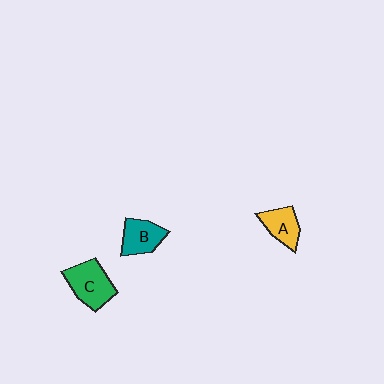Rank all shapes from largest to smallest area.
From largest to smallest: C (green), B (teal), A (yellow).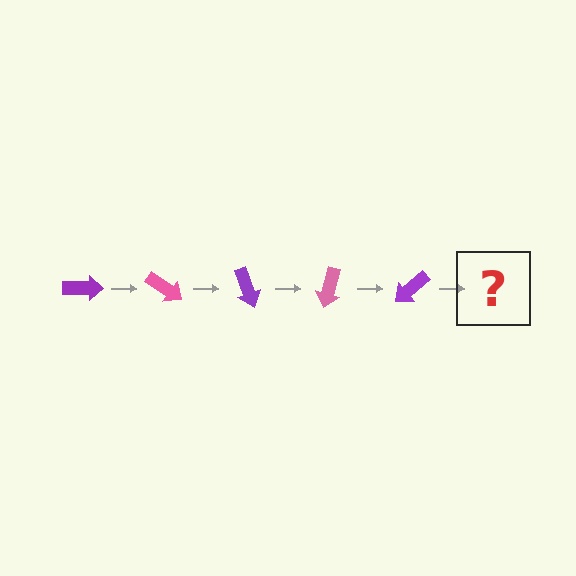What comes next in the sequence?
The next element should be a pink arrow, rotated 175 degrees from the start.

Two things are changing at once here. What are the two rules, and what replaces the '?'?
The two rules are that it rotates 35 degrees each step and the color cycles through purple and pink. The '?' should be a pink arrow, rotated 175 degrees from the start.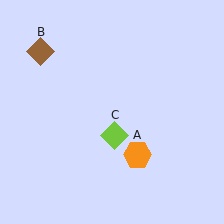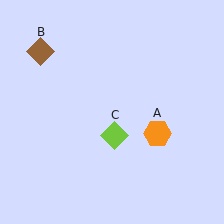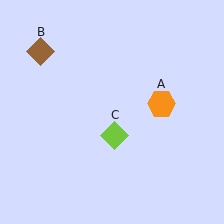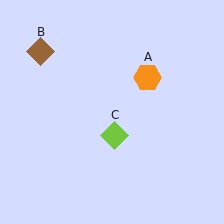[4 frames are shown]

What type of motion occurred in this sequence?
The orange hexagon (object A) rotated counterclockwise around the center of the scene.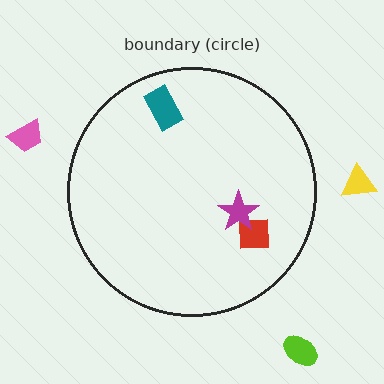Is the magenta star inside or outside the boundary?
Inside.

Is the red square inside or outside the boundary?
Inside.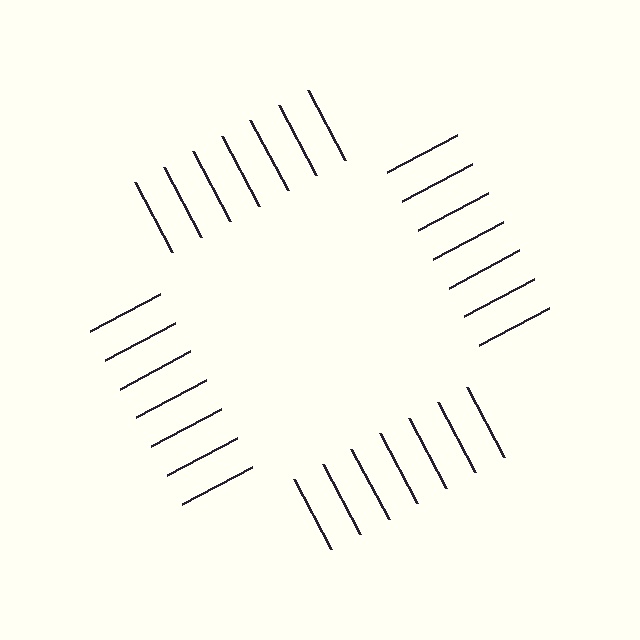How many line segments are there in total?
28 — 7 along each of the 4 edges.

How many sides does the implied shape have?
4 sides — the line-ends trace a square.